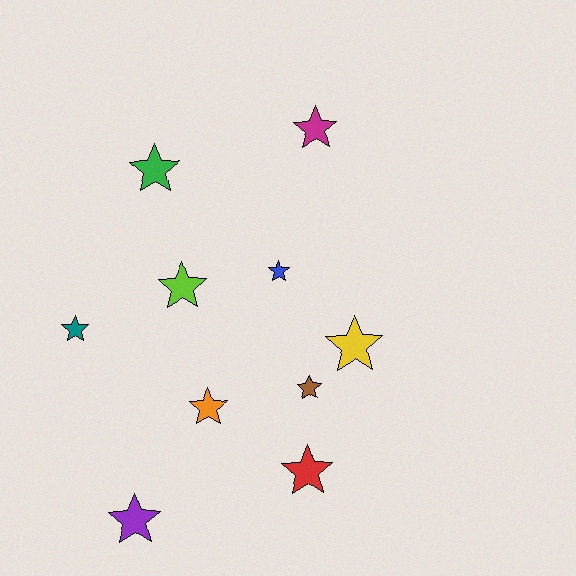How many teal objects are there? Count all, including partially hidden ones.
There is 1 teal object.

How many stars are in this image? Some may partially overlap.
There are 10 stars.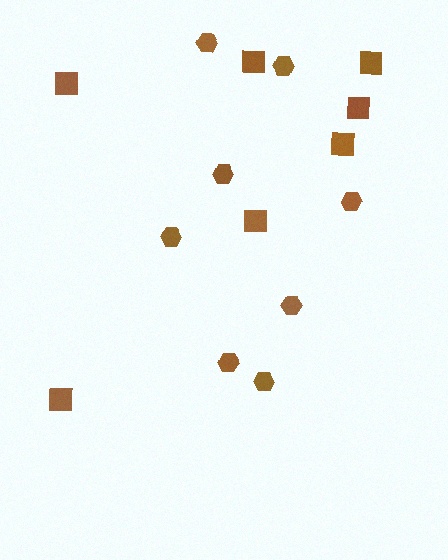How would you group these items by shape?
There are 2 groups: one group of hexagons (8) and one group of squares (7).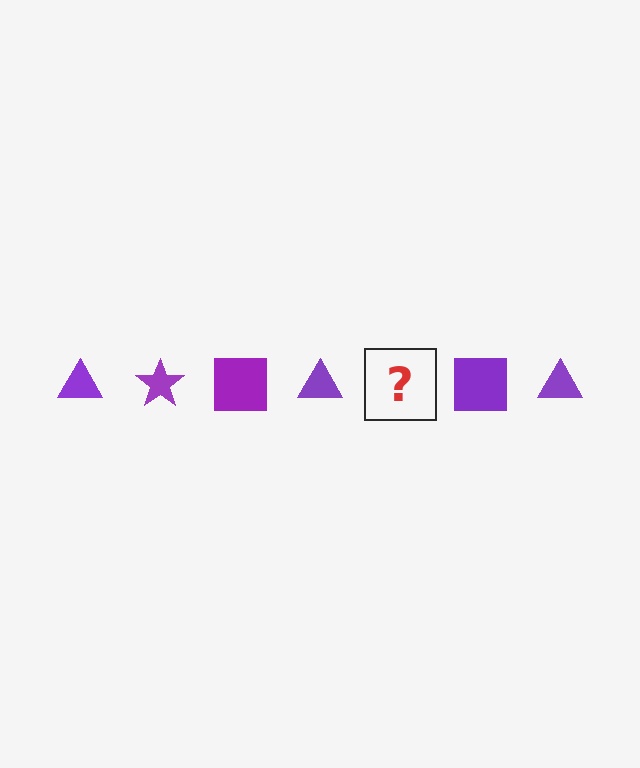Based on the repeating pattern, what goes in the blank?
The blank should be a purple star.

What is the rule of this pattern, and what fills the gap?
The rule is that the pattern cycles through triangle, star, square shapes in purple. The gap should be filled with a purple star.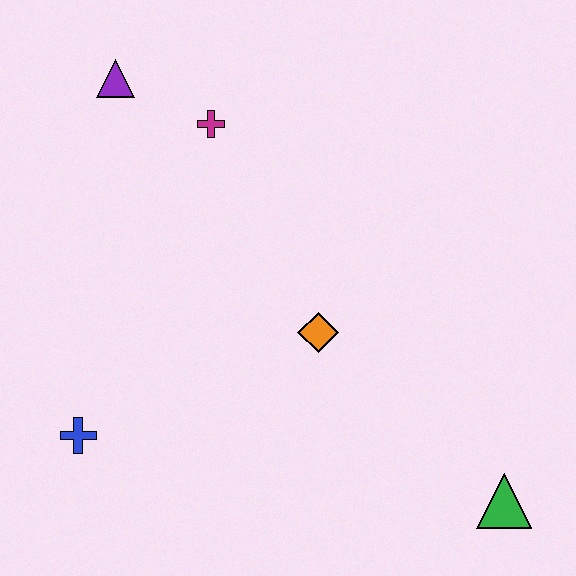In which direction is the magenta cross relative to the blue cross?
The magenta cross is above the blue cross.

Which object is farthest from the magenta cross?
The green triangle is farthest from the magenta cross.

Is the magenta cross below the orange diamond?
No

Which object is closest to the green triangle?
The orange diamond is closest to the green triangle.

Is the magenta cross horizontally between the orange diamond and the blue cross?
Yes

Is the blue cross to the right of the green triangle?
No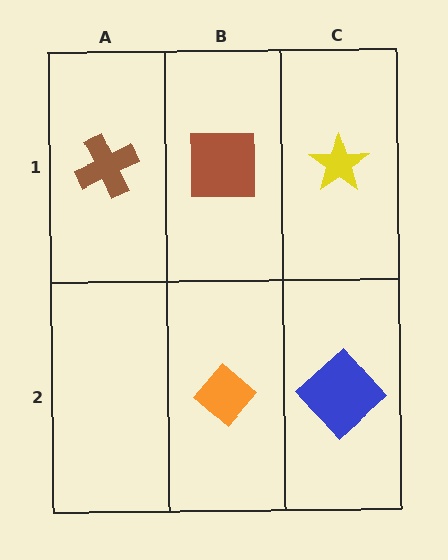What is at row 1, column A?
A brown cross.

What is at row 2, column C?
A blue diamond.